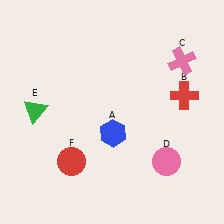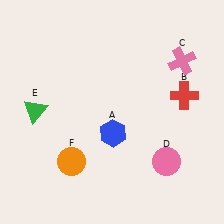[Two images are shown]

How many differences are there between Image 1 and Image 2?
There is 1 difference between the two images.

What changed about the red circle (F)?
In Image 1, F is red. In Image 2, it changed to orange.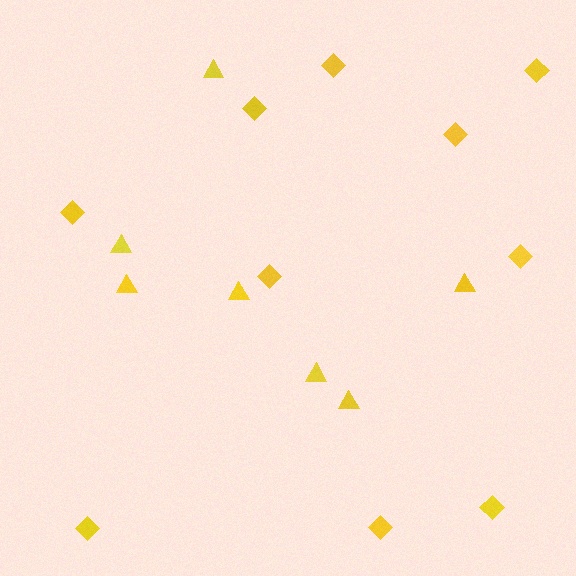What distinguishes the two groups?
There are 2 groups: one group of diamonds (10) and one group of triangles (7).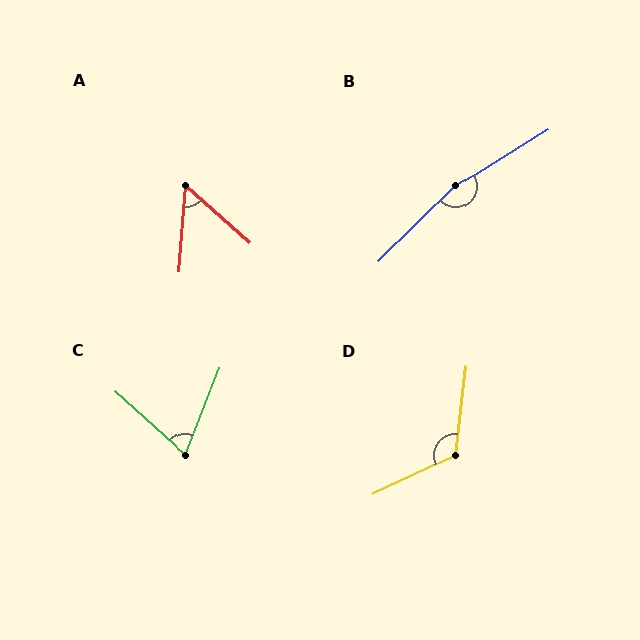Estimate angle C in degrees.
Approximately 70 degrees.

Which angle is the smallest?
A, at approximately 52 degrees.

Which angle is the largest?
B, at approximately 167 degrees.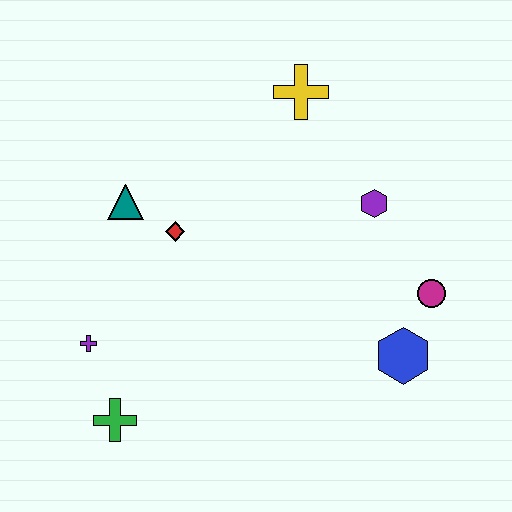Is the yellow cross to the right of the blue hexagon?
No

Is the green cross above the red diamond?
No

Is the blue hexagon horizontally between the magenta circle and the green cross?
Yes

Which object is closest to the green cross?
The purple cross is closest to the green cross.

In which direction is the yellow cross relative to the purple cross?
The yellow cross is above the purple cross.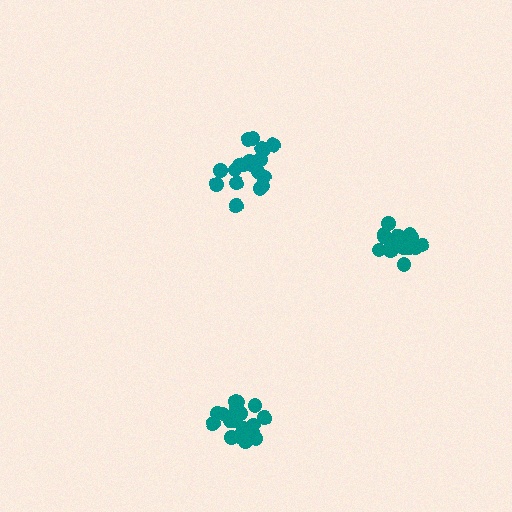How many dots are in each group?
Group 1: 20 dots, Group 2: 16 dots, Group 3: 19 dots (55 total).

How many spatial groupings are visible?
There are 3 spatial groupings.